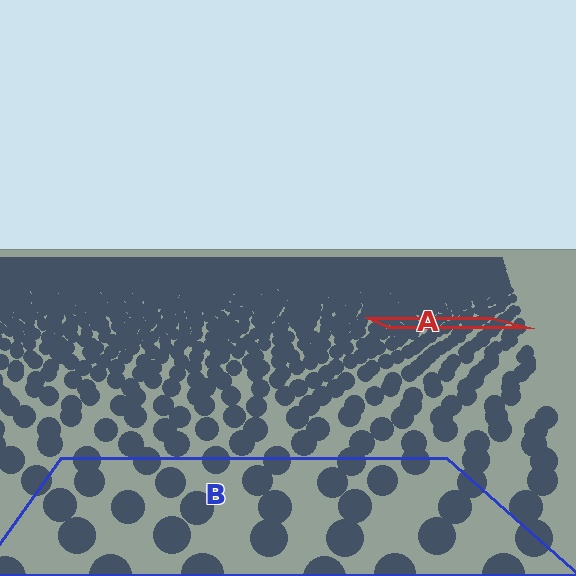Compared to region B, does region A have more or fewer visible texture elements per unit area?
Region A has more texture elements per unit area — they are packed more densely because it is farther away.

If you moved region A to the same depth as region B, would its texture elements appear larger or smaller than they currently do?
They would appear larger. At a closer depth, the same texture elements are projected at a bigger on-screen size.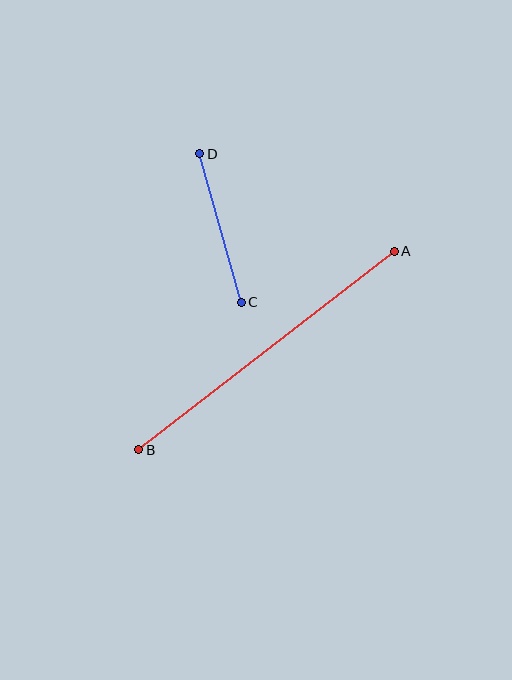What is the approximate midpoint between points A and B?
The midpoint is at approximately (266, 350) pixels.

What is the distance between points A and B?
The distance is approximately 324 pixels.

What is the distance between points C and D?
The distance is approximately 154 pixels.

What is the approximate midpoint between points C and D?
The midpoint is at approximately (220, 228) pixels.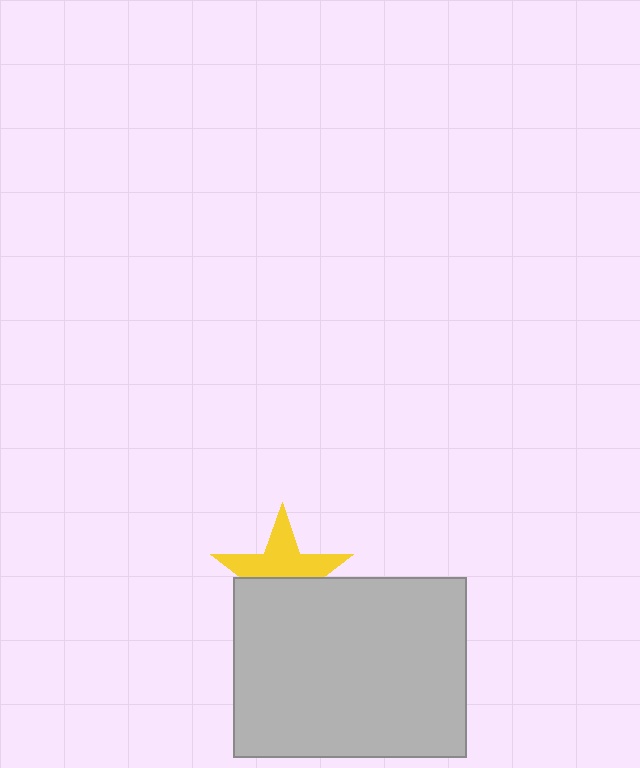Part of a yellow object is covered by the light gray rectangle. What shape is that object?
It is a star.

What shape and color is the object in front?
The object in front is a light gray rectangle.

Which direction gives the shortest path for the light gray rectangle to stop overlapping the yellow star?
Moving down gives the shortest separation.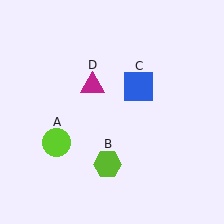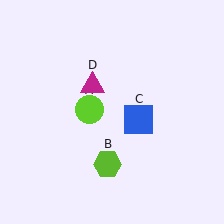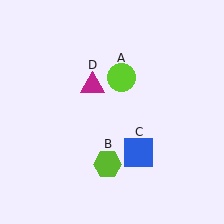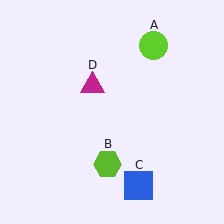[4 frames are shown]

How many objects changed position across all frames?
2 objects changed position: lime circle (object A), blue square (object C).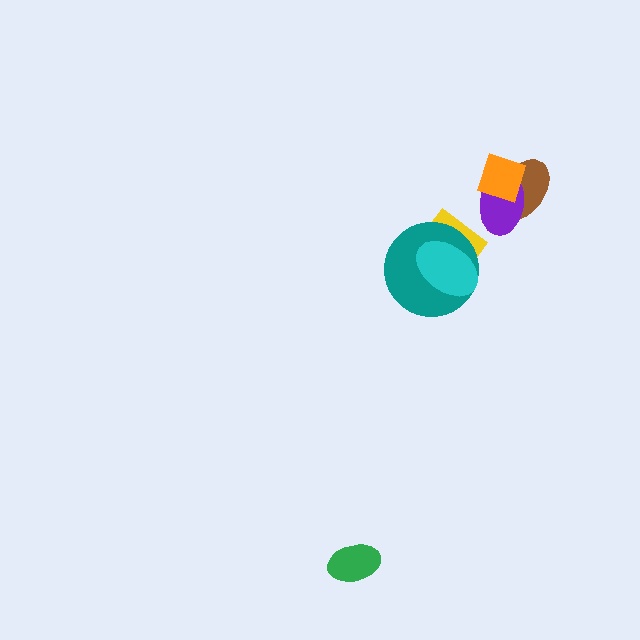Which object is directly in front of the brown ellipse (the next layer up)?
The purple ellipse is directly in front of the brown ellipse.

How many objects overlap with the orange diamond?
2 objects overlap with the orange diamond.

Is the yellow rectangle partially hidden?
Yes, it is partially covered by another shape.